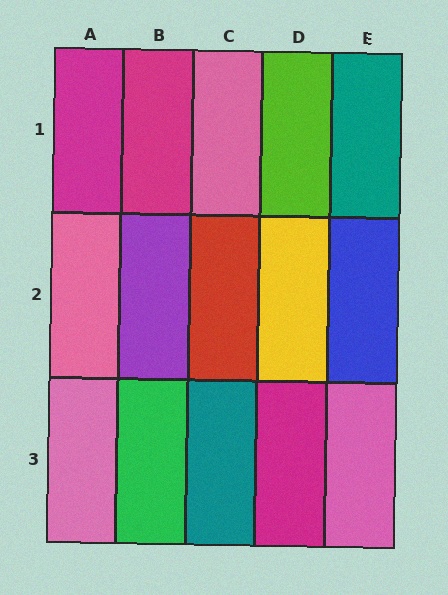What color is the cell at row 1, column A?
Magenta.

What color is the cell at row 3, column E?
Pink.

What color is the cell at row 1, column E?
Teal.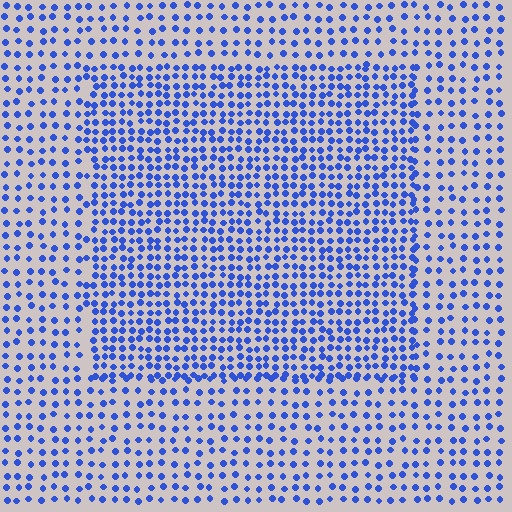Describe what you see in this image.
The image contains small blue elements arranged at two different densities. A rectangle-shaped region is visible where the elements are more densely packed than the surrounding area.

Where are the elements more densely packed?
The elements are more densely packed inside the rectangle boundary.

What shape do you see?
I see a rectangle.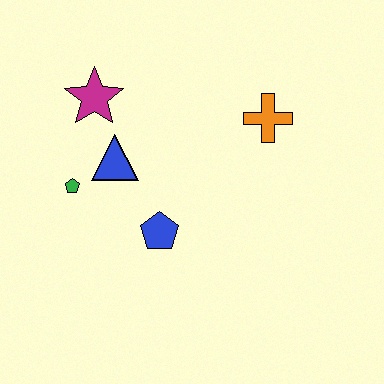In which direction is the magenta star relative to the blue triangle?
The magenta star is above the blue triangle.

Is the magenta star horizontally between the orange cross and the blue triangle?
No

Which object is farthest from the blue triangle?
The orange cross is farthest from the blue triangle.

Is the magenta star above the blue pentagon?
Yes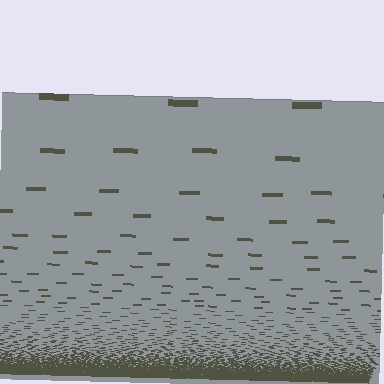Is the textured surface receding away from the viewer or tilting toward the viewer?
The surface appears to tilt toward the viewer. Texture elements get larger and sparser toward the top.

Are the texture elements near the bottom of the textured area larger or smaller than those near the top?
Smaller. The gradient is inverted — elements near the bottom are smaller and denser.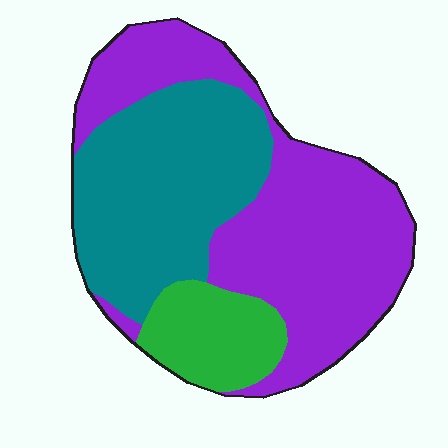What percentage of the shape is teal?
Teal covers 37% of the shape.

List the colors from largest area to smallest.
From largest to smallest: purple, teal, green.